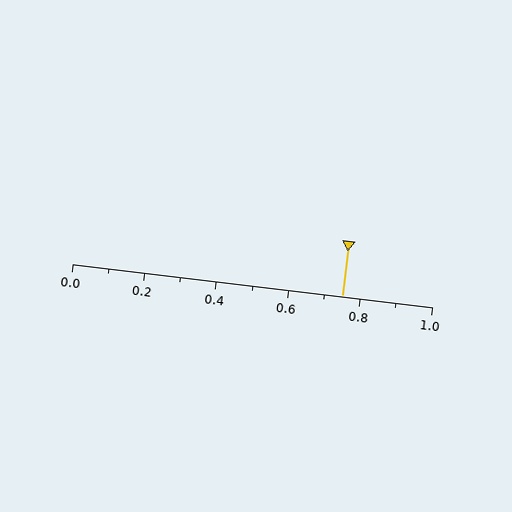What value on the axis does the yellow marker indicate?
The marker indicates approximately 0.75.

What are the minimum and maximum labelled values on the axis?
The axis runs from 0.0 to 1.0.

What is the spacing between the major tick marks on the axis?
The major ticks are spaced 0.2 apart.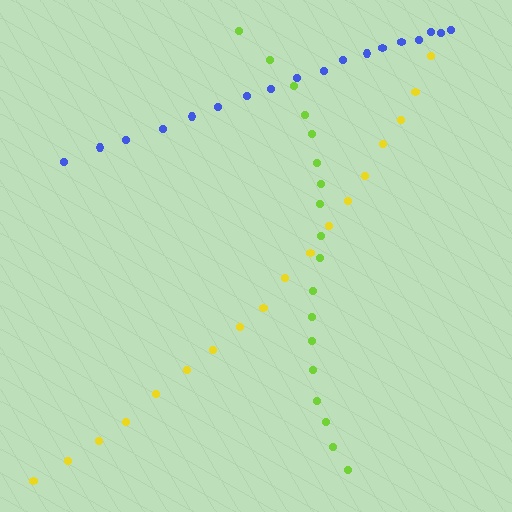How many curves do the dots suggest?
There are 3 distinct paths.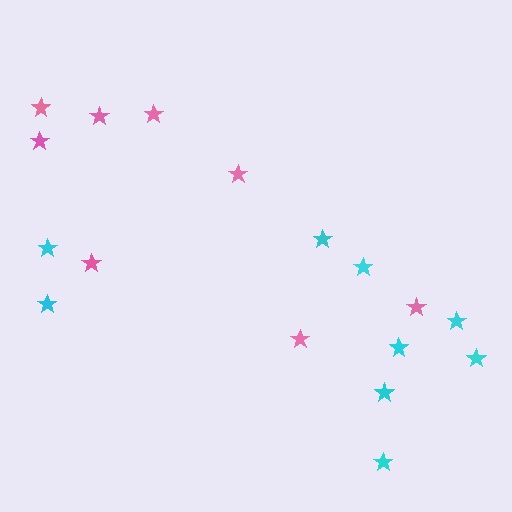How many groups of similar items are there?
There are 2 groups: one group of cyan stars (9) and one group of pink stars (8).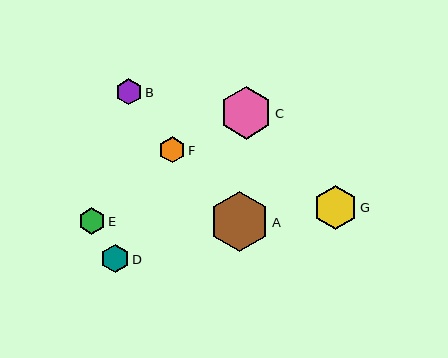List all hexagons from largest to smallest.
From largest to smallest: A, C, G, D, F, E, B.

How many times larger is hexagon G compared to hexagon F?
Hexagon G is approximately 1.6 times the size of hexagon F.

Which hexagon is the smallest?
Hexagon B is the smallest with a size of approximately 26 pixels.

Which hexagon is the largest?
Hexagon A is the largest with a size of approximately 60 pixels.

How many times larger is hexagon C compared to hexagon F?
Hexagon C is approximately 2.0 times the size of hexagon F.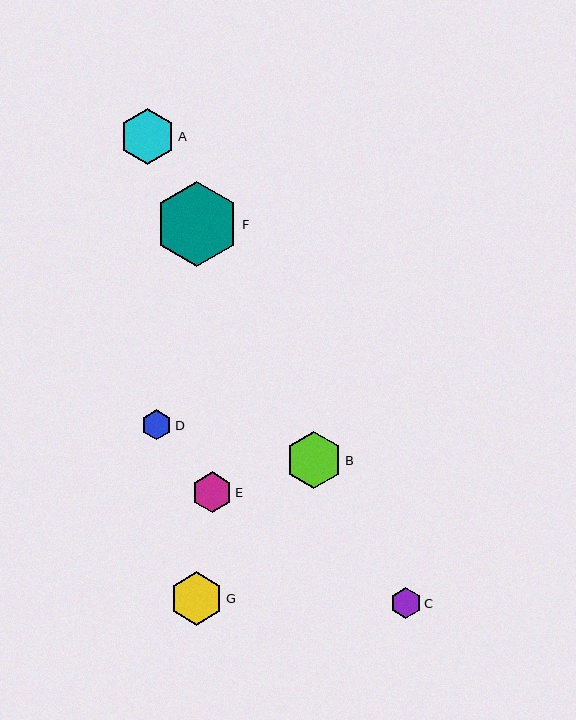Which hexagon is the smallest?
Hexagon D is the smallest with a size of approximately 30 pixels.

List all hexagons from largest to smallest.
From largest to smallest: F, B, A, G, E, C, D.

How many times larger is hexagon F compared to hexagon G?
Hexagon F is approximately 1.6 times the size of hexagon G.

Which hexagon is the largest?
Hexagon F is the largest with a size of approximately 85 pixels.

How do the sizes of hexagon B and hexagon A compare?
Hexagon B and hexagon A are approximately the same size.